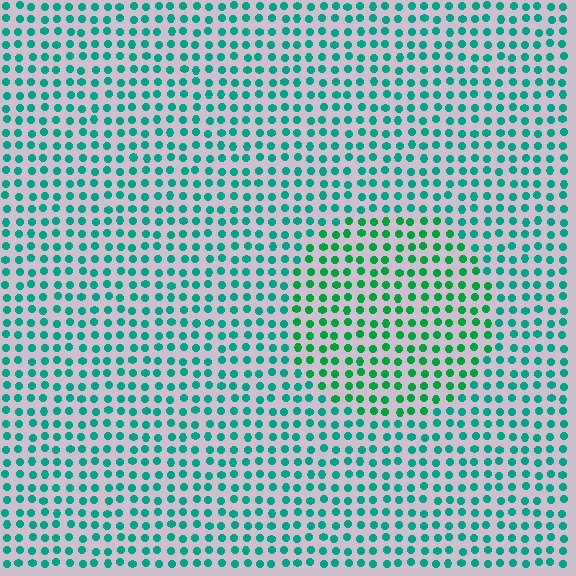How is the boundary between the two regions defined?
The boundary is defined purely by a slight shift in hue (about 28 degrees). Spacing, size, and orientation are identical on both sides.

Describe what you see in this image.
The image is filled with small teal elements in a uniform arrangement. A circle-shaped region is visible where the elements are tinted to a slightly different hue, forming a subtle color boundary.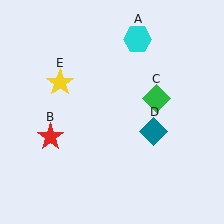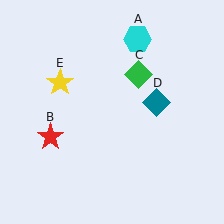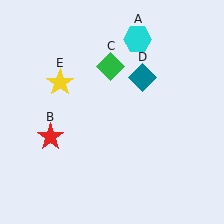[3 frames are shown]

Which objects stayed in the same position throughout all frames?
Cyan hexagon (object A) and red star (object B) and yellow star (object E) remained stationary.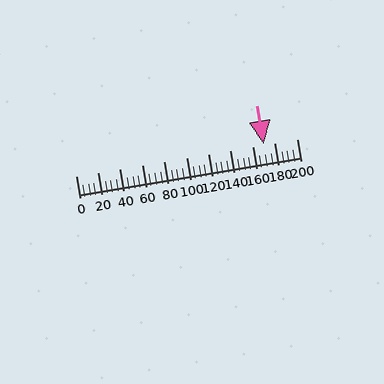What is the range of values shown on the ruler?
The ruler shows values from 0 to 200.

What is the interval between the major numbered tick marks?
The major tick marks are spaced 20 units apart.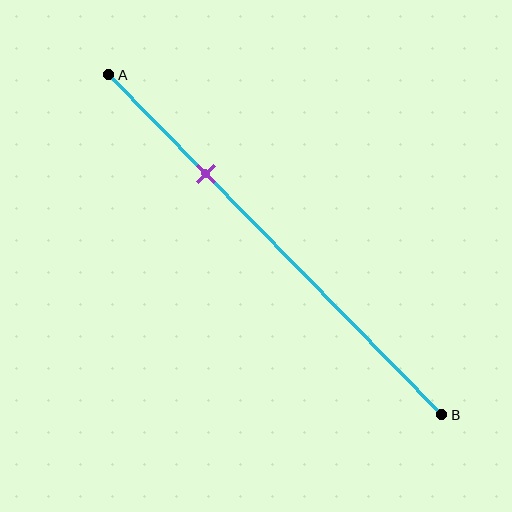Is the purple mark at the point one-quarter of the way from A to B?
No, the mark is at about 30% from A, not at the 25% one-quarter point.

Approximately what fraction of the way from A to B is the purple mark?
The purple mark is approximately 30% of the way from A to B.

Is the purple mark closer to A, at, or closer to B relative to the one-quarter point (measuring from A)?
The purple mark is closer to point B than the one-quarter point of segment AB.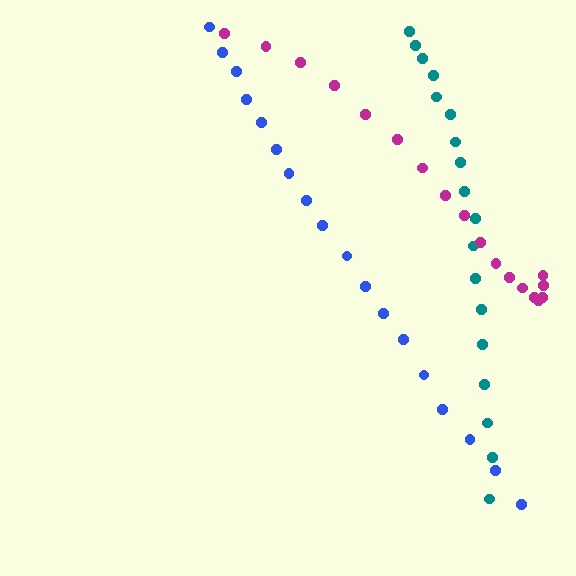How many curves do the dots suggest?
There are 3 distinct paths.